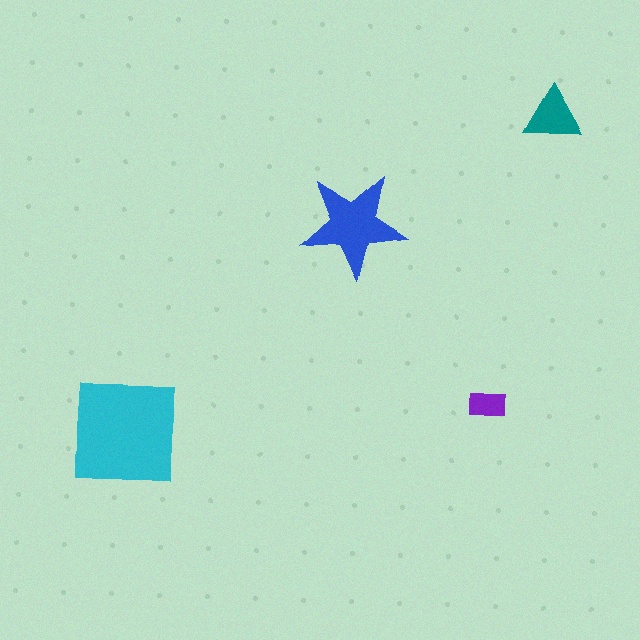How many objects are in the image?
There are 4 objects in the image.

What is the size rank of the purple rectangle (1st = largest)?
4th.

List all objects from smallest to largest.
The purple rectangle, the teal triangle, the blue star, the cyan square.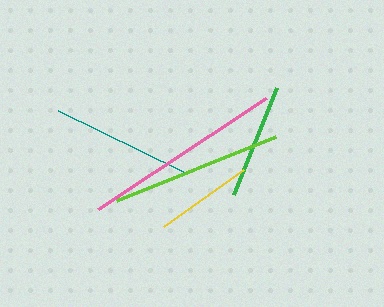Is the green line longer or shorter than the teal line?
The teal line is longer than the green line.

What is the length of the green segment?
The green segment is approximately 116 pixels long.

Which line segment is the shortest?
The yellow line is the shortest at approximately 98 pixels.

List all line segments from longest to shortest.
From longest to shortest: pink, lime, teal, green, yellow.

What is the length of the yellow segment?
The yellow segment is approximately 98 pixels long.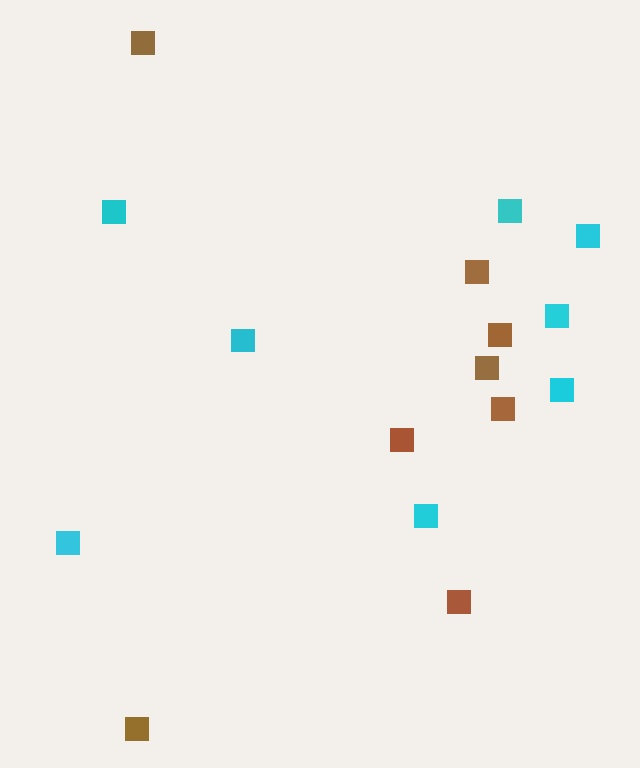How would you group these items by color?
There are 2 groups: one group of cyan squares (8) and one group of brown squares (8).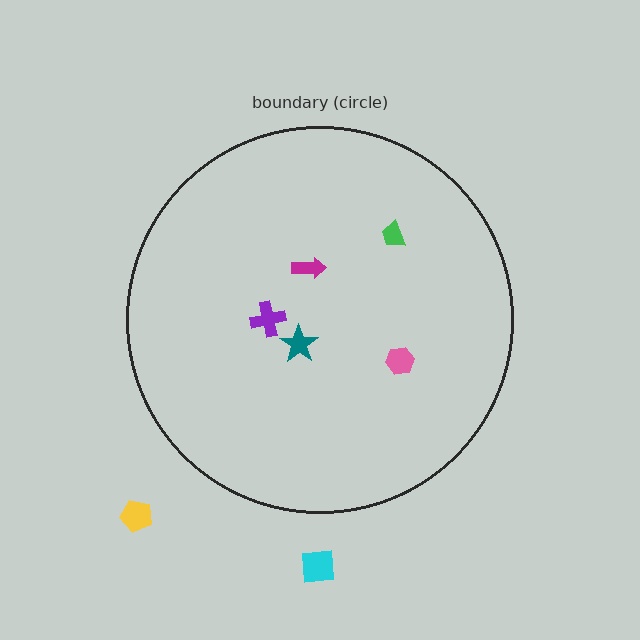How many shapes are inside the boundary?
5 inside, 2 outside.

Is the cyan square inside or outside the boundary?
Outside.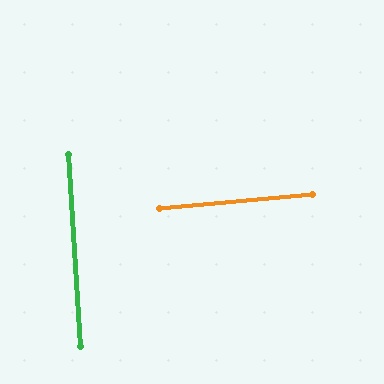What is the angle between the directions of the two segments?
Approximately 89 degrees.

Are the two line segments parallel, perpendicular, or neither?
Perpendicular — they meet at approximately 89°.